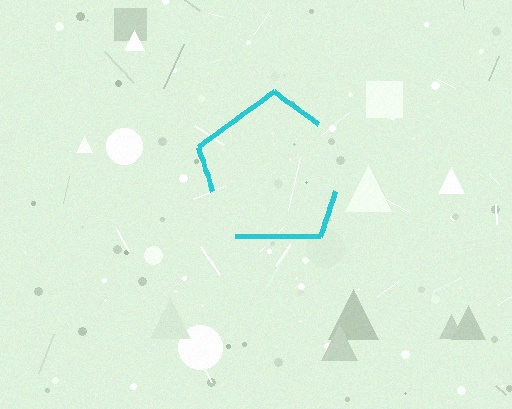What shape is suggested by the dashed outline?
The dashed outline suggests a pentagon.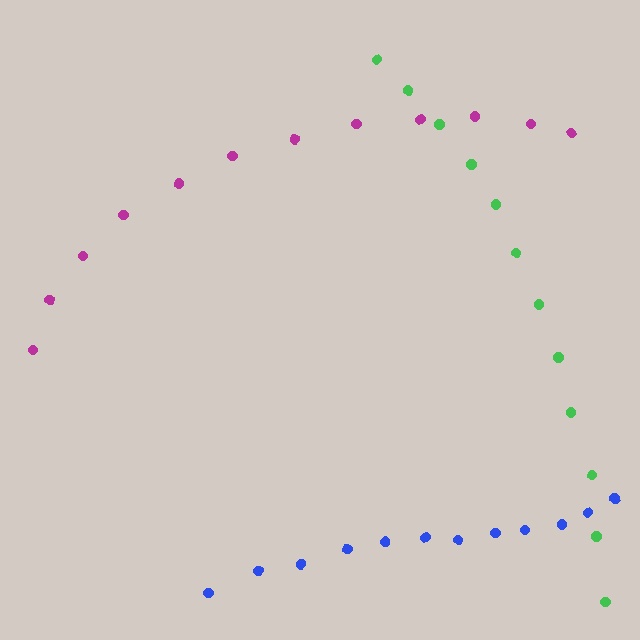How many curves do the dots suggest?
There are 3 distinct paths.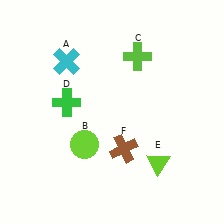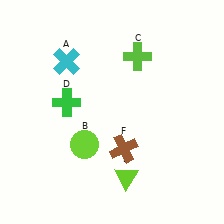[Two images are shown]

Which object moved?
The lime triangle (E) moved left.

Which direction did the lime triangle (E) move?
The lime triangle (E) moved left.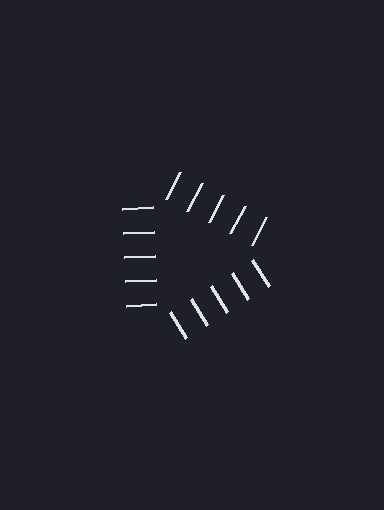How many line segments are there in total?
15 — 5 along each of the 3 edges.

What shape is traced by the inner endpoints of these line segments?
An illusory triangle — the line segments terminate on its edges but no continuous stroke is drawn.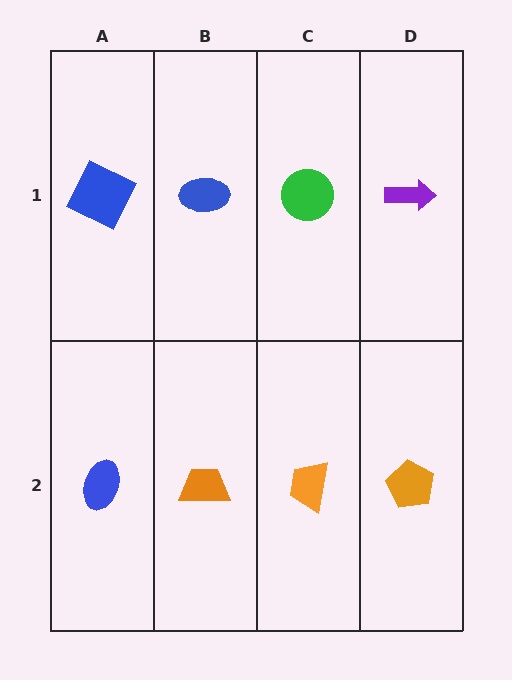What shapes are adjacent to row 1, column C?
An orange trapezoid (row 2, column C), a blue ellipse (row 1, column B), a purple arrow (row 1, column D).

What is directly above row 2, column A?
A blue square.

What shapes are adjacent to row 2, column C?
A green circle (row 1, column C), an orange trapezoid (row 2, column B), an orange pentagon (row 2, column D).